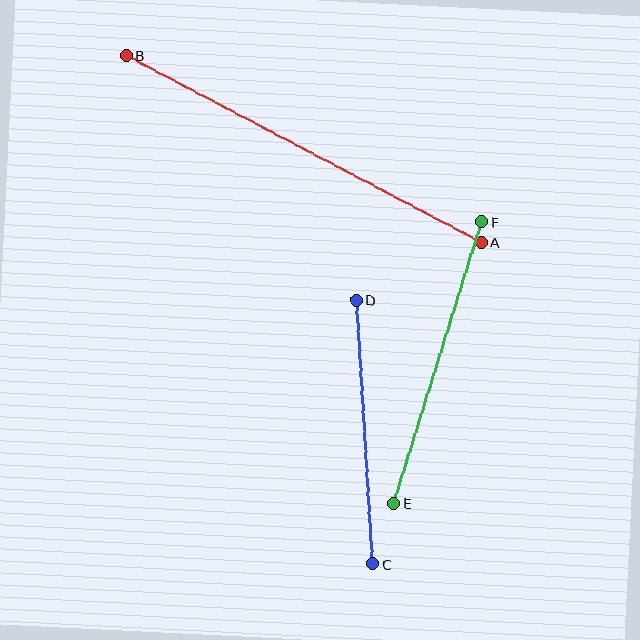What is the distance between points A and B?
The distance is approximately 401 pixels.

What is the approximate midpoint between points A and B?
The midpoint is at approximately (304, 149) pixels.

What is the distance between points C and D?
The distance is approximately 264 pixels.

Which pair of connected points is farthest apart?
Points A and B are farthest apart.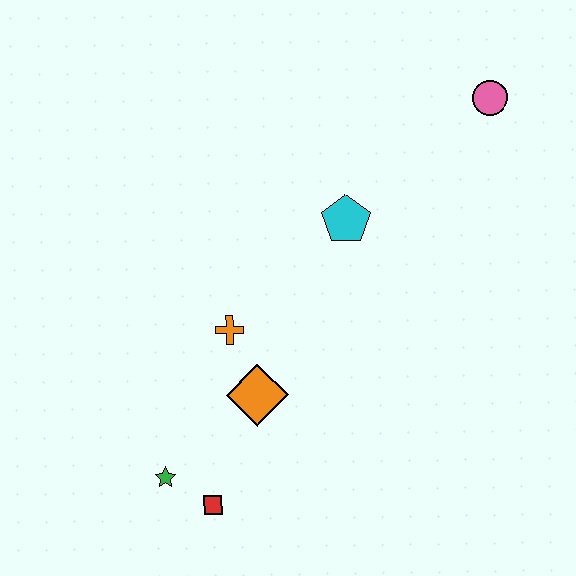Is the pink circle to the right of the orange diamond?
Yes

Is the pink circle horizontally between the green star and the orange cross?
No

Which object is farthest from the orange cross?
The pink circle is farthest from the orange cross.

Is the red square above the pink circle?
No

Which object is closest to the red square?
The green star is closest to the red square.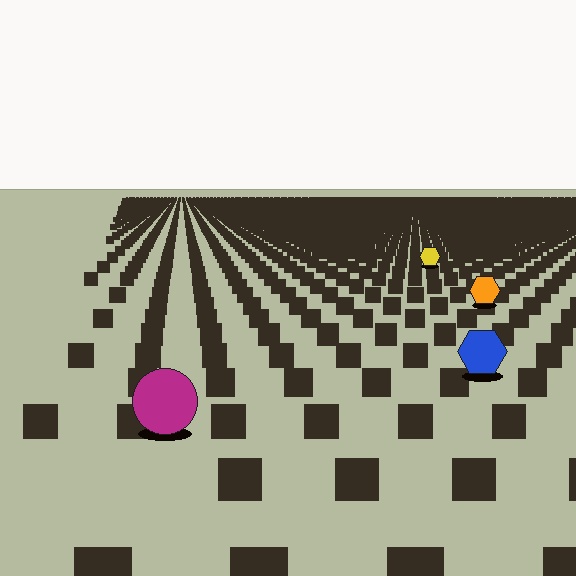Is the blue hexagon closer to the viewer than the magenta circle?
No. The magenta circle is closer — you can tell from the texture gradient: the ground texture is coarser near it.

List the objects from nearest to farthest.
From nearest to farthest: the magenta circle, the blue hexagon, the orange hexagon, the yellow hexagon.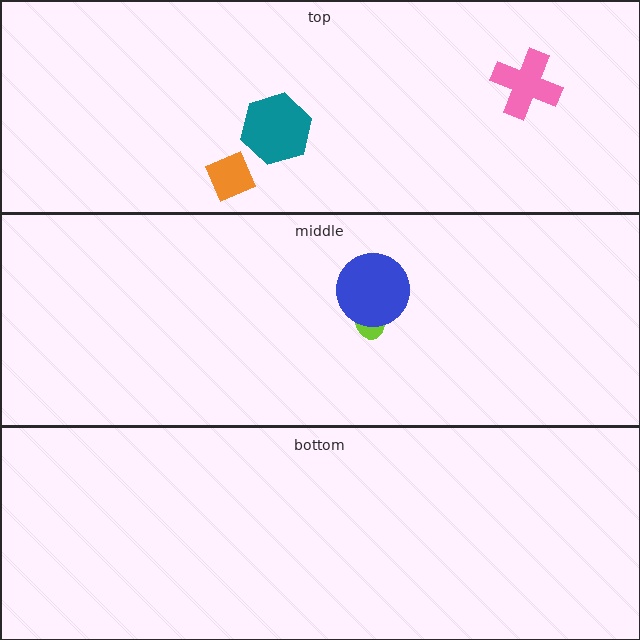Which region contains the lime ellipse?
The middle region.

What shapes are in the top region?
The teal hexagon, the orange diamond, the pink cross.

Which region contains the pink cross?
The top region.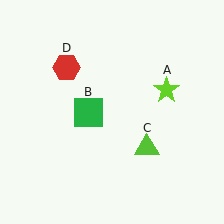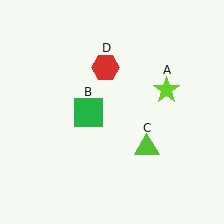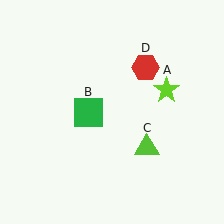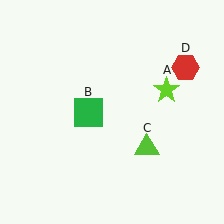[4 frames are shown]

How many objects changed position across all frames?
1 object changed position: red hexagon (object D).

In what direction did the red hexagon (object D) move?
The red hexagon (object D) moved right.